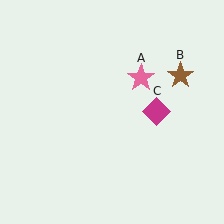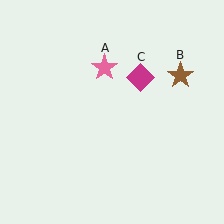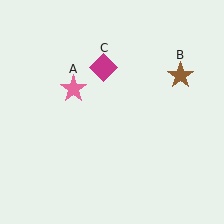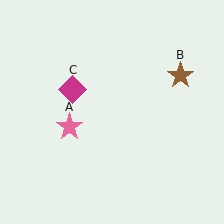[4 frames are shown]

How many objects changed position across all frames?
2 objects changed position: pink star (object A), magenta diamond (object C).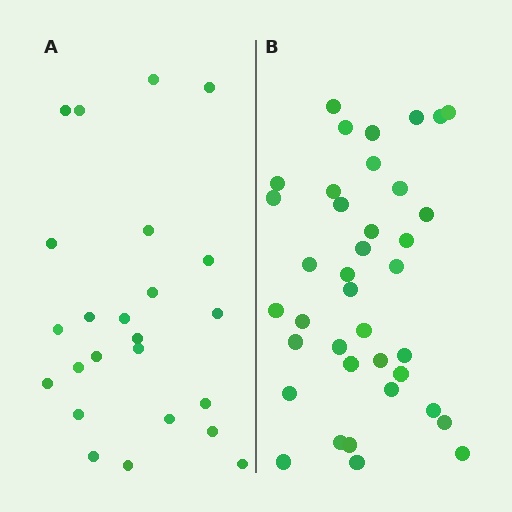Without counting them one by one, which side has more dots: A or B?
Region B (the right region) has more dots.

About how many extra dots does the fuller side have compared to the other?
Region B has approximately 15 more dots than region A.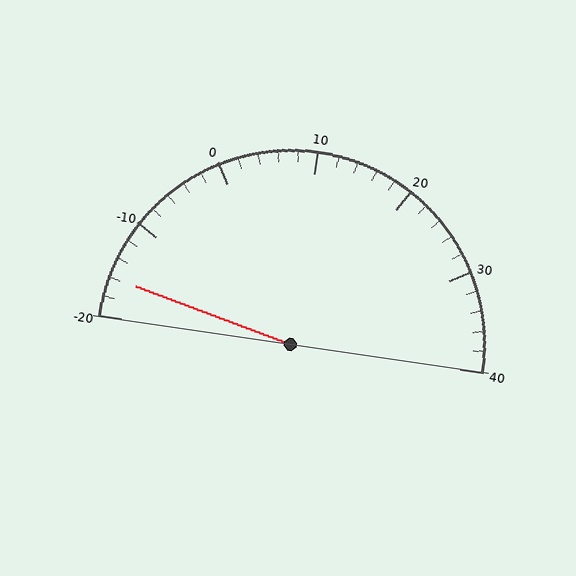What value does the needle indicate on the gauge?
The needle indicates approximately -16.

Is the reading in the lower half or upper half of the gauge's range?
The reading is in the lower half of the range (-20 to 40).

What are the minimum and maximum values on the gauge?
The gauge ranges from -20 to 40.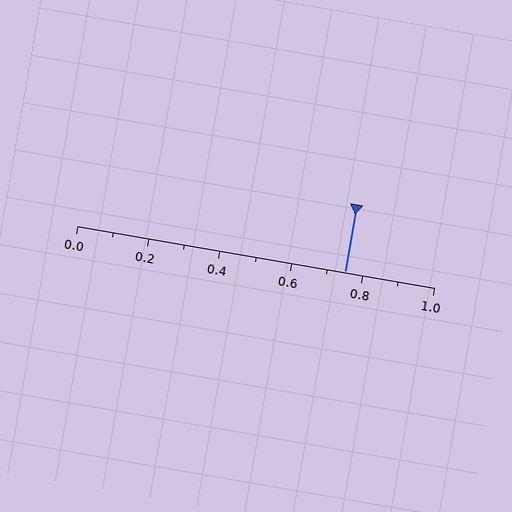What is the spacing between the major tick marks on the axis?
The major ticks are spaced 0.2 apart.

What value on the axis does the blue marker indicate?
The marker indicates approximately 0.75.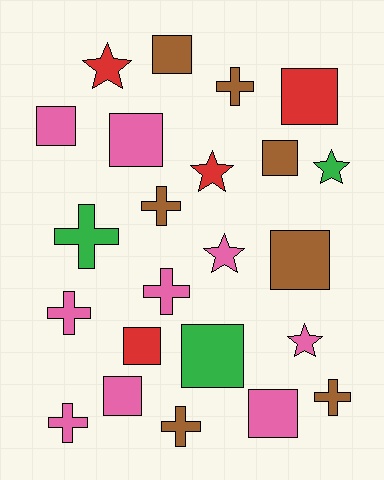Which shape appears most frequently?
Square, with 10 objects.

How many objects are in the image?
There are 23 objects.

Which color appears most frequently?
Pink, with 9 objects.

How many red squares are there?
There are 2 red squares.